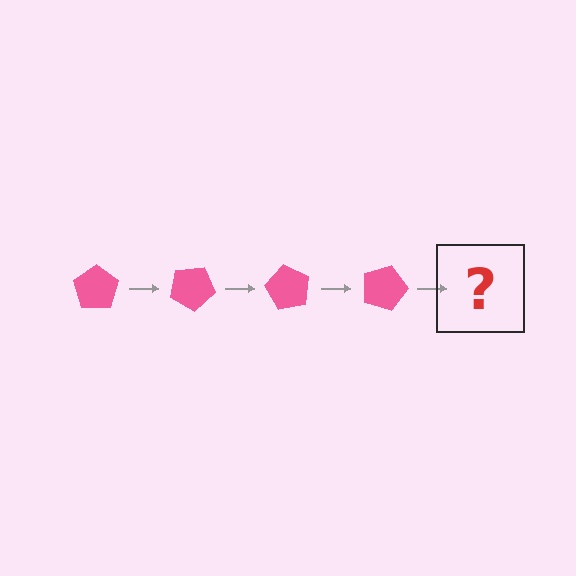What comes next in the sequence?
The next element should be a pink pentagon rotated 120 degrees.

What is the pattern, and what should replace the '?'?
The pattern is that the pentagon rotates 30 degrees each step. The '?' should be a pink pentagon rotated 120 degrees.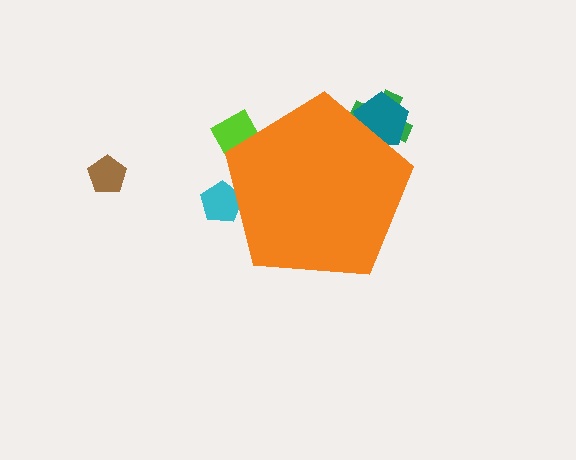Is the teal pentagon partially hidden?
Yes, the teal pentagon is partially hidden behind the orange pentagon.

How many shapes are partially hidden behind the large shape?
4 shapes are partially hidden.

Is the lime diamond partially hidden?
Yes, the lime diamond is partially hidden behind the orange pentagon.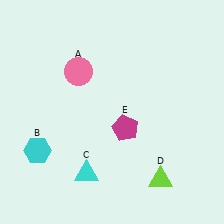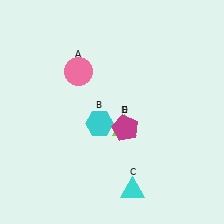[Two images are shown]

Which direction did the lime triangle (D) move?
The lime triangle (D) moved up.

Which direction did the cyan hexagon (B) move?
The cyan hexagon (B) moved right.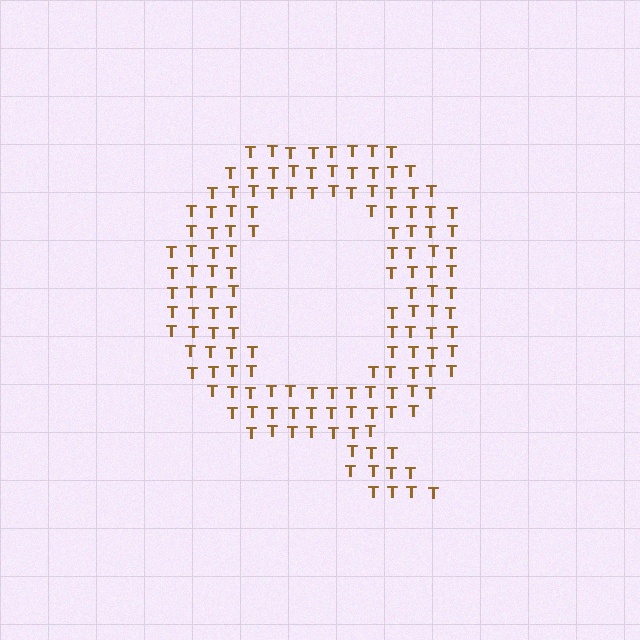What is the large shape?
The large shape is the letter Q.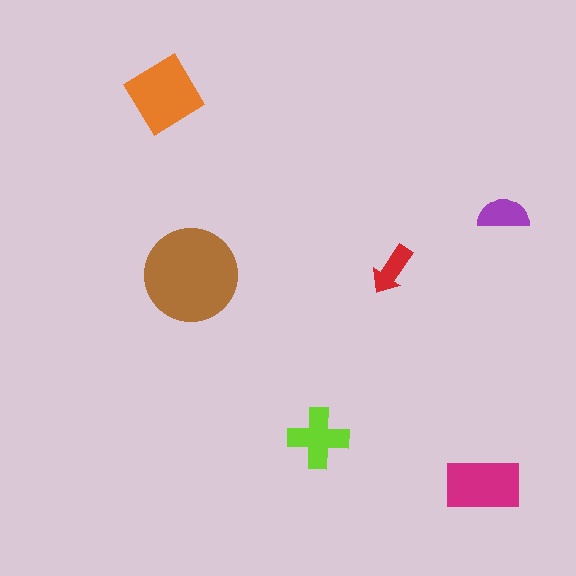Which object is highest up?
The orange diamond is topmost.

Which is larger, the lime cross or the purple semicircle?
The lime cross.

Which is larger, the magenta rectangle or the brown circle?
The brown circle.